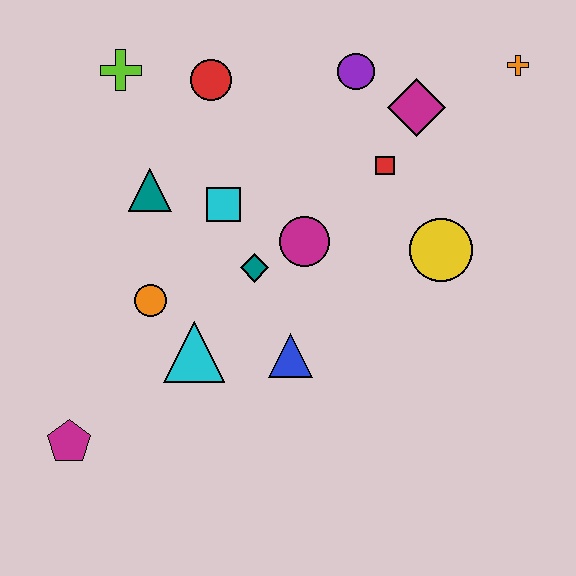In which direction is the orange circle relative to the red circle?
The orange circle is below the red circle.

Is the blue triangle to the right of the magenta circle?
No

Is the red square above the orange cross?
No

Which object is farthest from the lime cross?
The orange cross is farthest from the lime cross.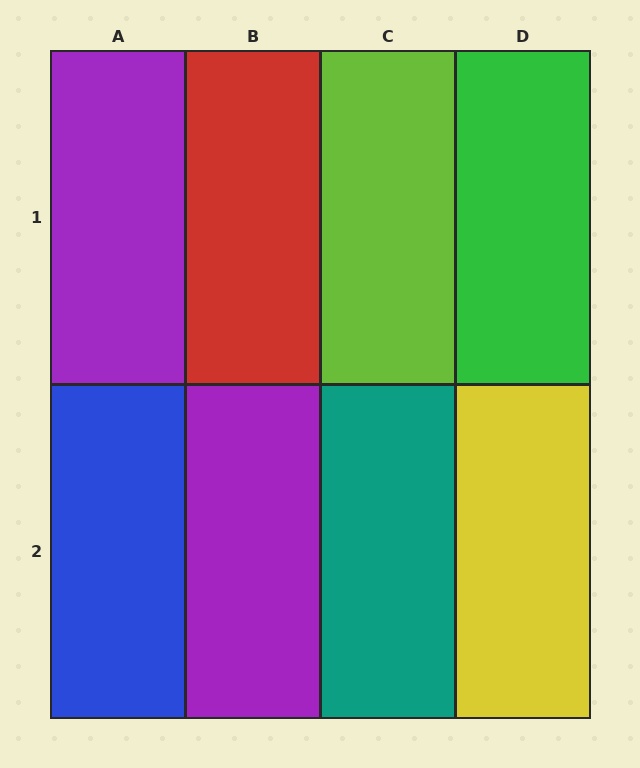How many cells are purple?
2 cells are purple.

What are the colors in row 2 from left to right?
Blue, purple, teal, yellow.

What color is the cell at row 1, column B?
Red.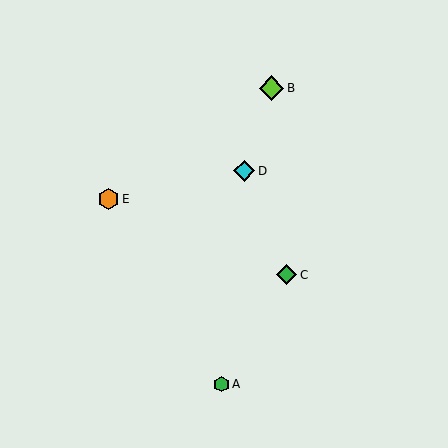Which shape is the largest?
The lime diamond (labeled B) is the largest.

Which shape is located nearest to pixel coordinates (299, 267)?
The green diamond (labeled C) at (287, 275) is nearest to that location.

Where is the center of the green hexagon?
The center of the green hexagon is at (221, 384).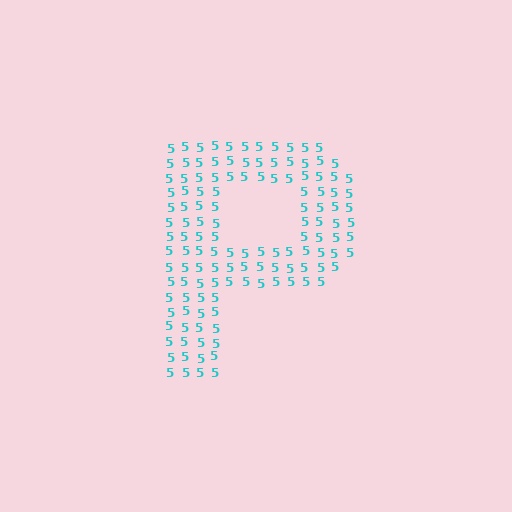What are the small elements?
The small elements are digit 5's.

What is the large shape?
The large shape is the letter P.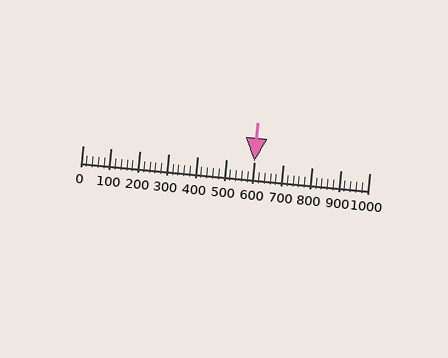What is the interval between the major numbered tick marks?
The major tick marks are spaced 100 units apart.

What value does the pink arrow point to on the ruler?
The pink arrow points to approximately 599.